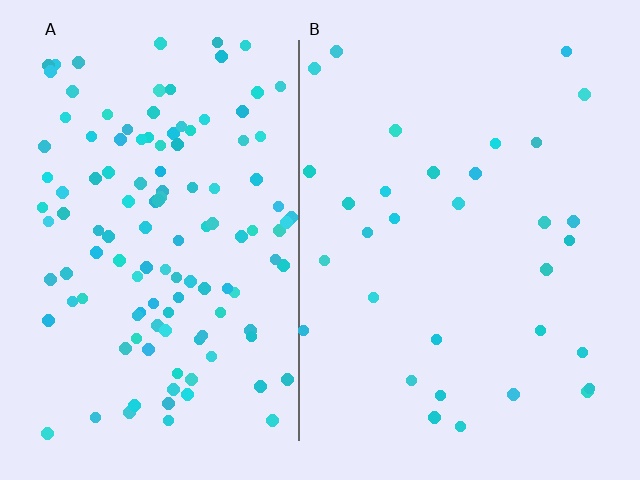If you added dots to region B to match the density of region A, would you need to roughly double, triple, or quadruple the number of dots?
Approximately quadruple.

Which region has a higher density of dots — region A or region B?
A (the left).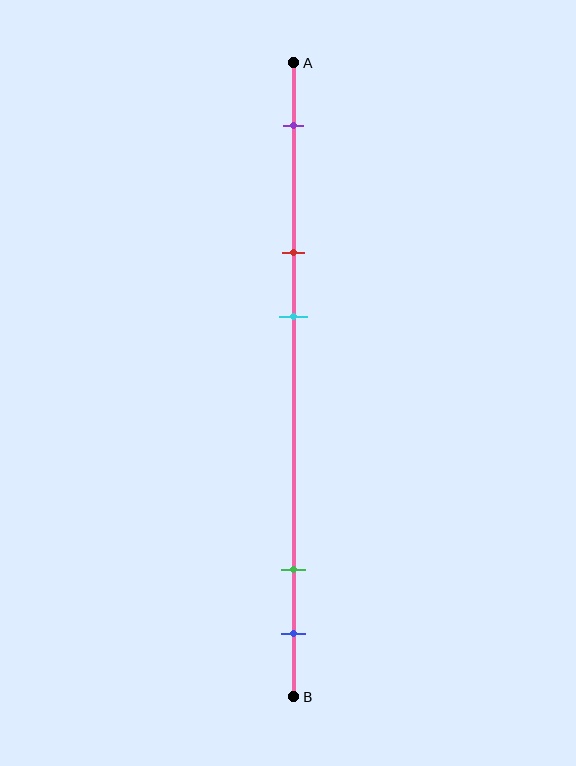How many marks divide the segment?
There are 5 marks dividing the segment.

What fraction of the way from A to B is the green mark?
The green mark is approximately 80% (0.8) of the way from A to B.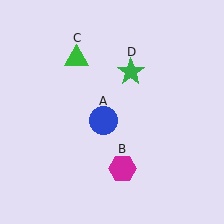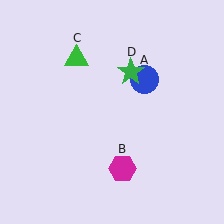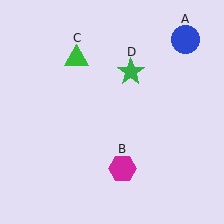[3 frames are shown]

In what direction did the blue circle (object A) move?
The blue circle (object A) moved up and to the right.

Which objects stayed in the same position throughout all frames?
Magenta hexagon (object B) and green triangle (object C) and green star (object D) remained stationary.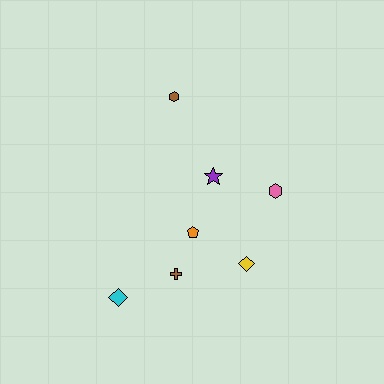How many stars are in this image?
There is 1 star.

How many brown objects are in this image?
There are 2 brown objects.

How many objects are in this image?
There are 7 objects.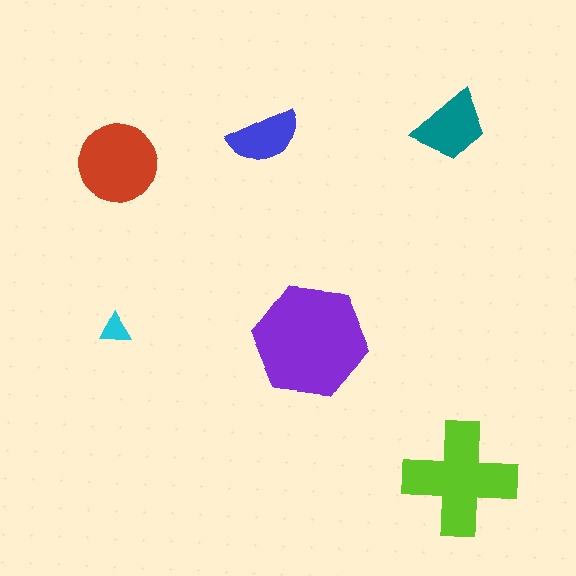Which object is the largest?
The purple hexagon.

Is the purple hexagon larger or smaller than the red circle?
Larger.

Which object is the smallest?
The cyan triangle.